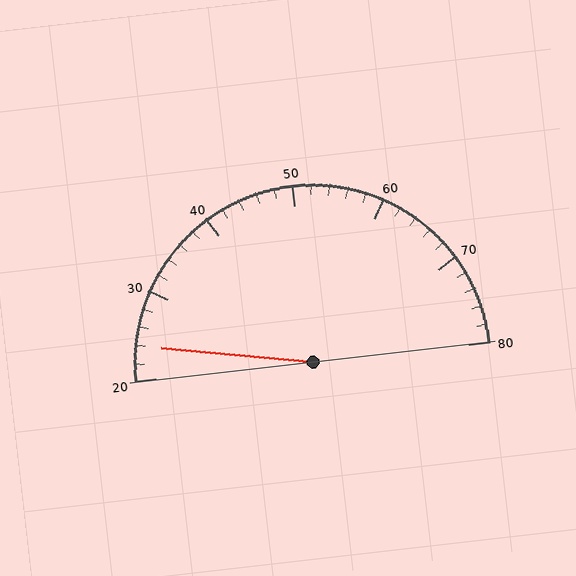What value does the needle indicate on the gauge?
The needle indicates approximately 24.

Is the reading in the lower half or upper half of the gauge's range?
The reading is in the lower half of the range (20 to 80).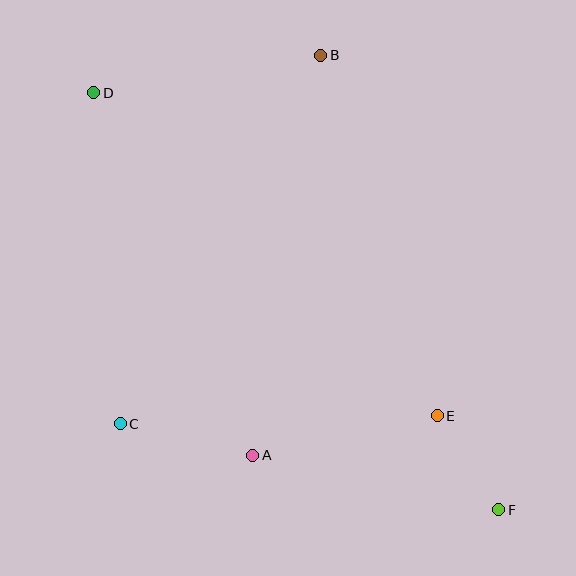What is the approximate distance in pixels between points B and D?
The distance between B and D is approximately 230 pixels.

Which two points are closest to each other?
Points E and F are closest to each other.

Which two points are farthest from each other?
Points D and F are farthest from each other.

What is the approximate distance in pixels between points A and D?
The distance between A and D is approximately 396 pixels.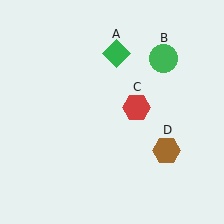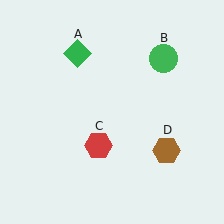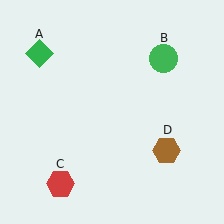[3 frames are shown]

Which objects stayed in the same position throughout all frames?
Green circle (object B) and brown hexagon (object D) remained stationary.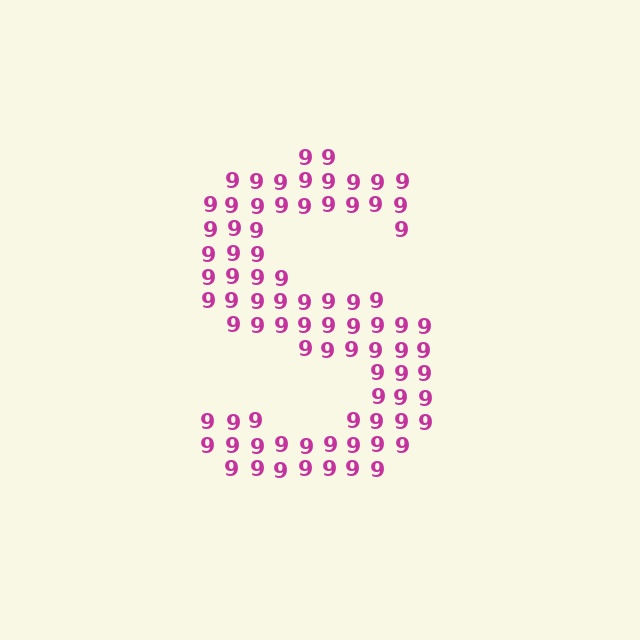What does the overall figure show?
The overall figure shows the letter S.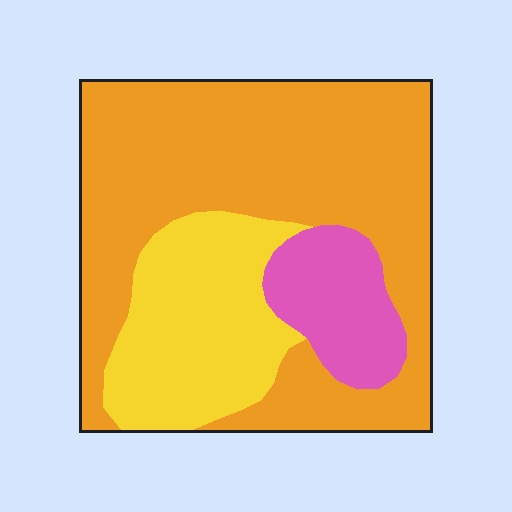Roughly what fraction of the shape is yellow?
Yellow covers around 25% of the shape.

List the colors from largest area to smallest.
From largest to smallest: orange, yellow, pink.